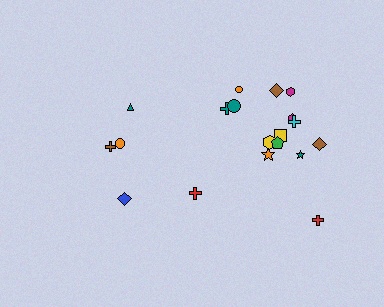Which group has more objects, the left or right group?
The right group.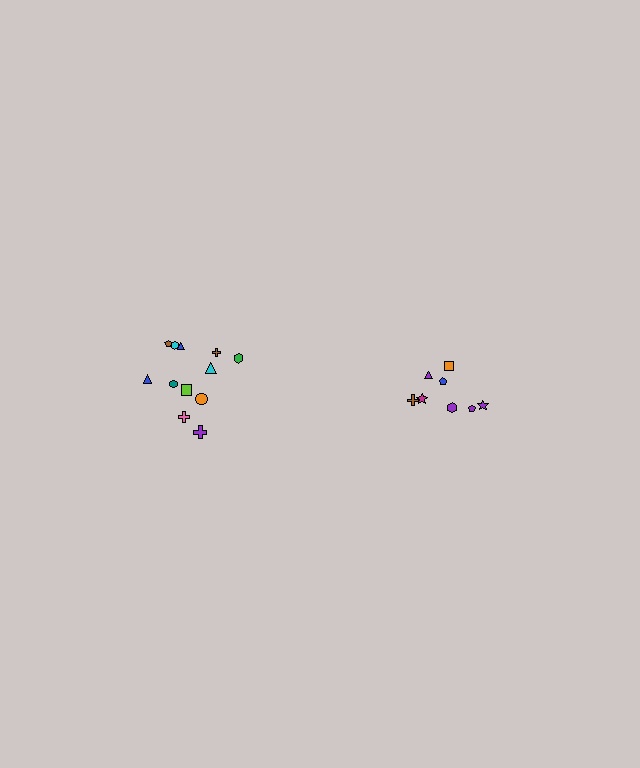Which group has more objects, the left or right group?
The left group.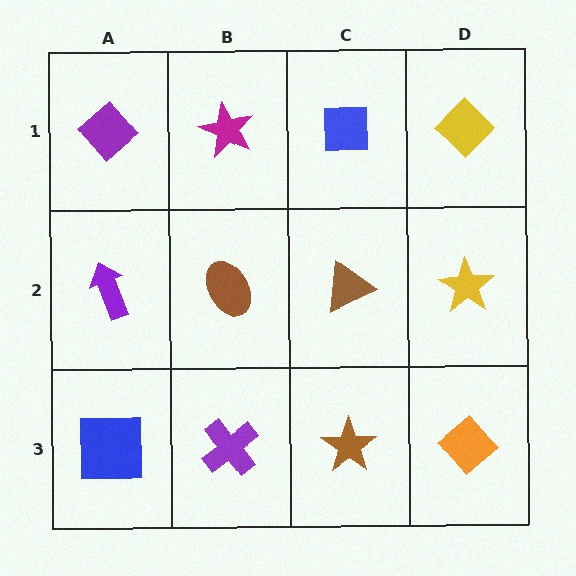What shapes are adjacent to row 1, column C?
A brown triangle (row 2, column C), a magenta star (row 1, column B), a yellow diamond (row 1, column D).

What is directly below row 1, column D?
A yellow star.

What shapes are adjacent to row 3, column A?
A purple arrow (row 2, column A), a purple cross (row 3, column B).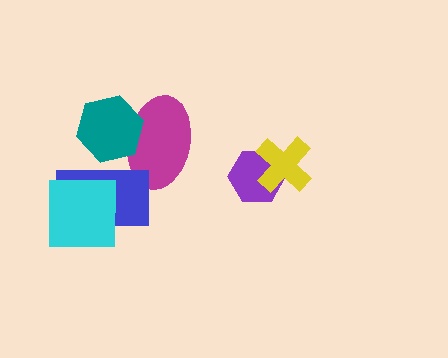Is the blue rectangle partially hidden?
Yes, it is partially covered by another shape.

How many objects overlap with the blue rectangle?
3 objects overlap with the blue rectangle.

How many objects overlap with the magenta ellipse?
2 objects overlap with the magenta ellipse.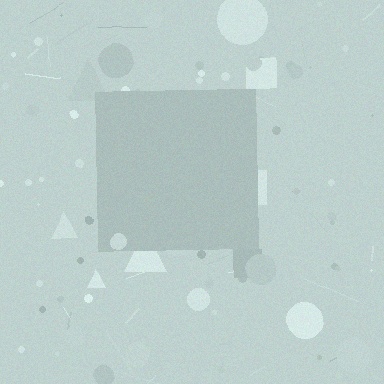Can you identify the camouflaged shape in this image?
The camouflaged shape is a square.